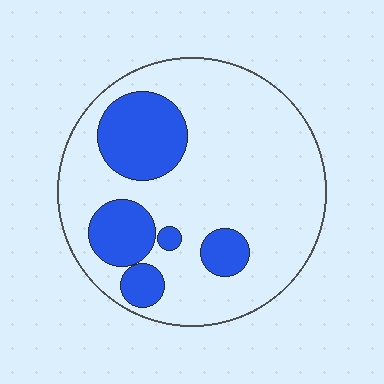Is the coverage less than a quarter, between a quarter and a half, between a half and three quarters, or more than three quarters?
Less than a quarter.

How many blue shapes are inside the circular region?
5.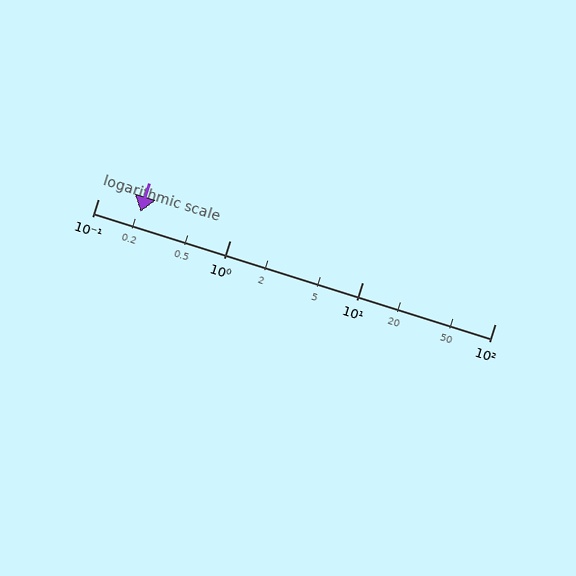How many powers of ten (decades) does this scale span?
The scale spans 3 decades, from 0.1 to 100.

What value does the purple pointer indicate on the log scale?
The pointer indicates approximately 0.21.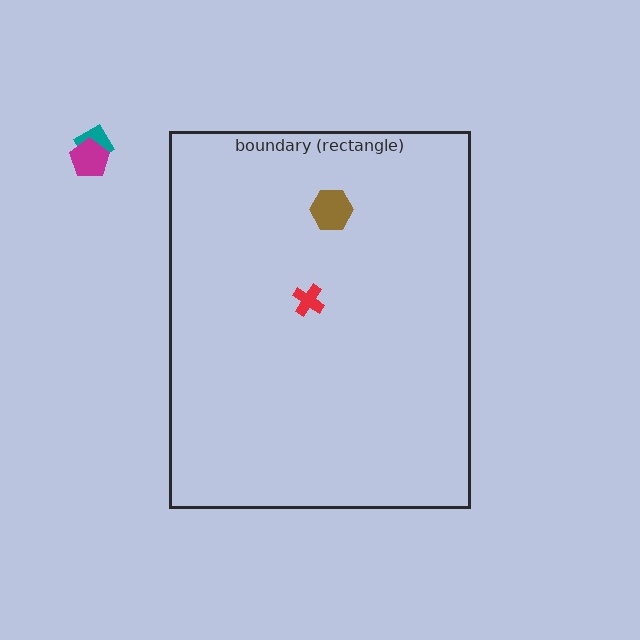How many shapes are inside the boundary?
2 inside, 2 outside.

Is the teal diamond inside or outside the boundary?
Outside.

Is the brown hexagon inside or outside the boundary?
Inside.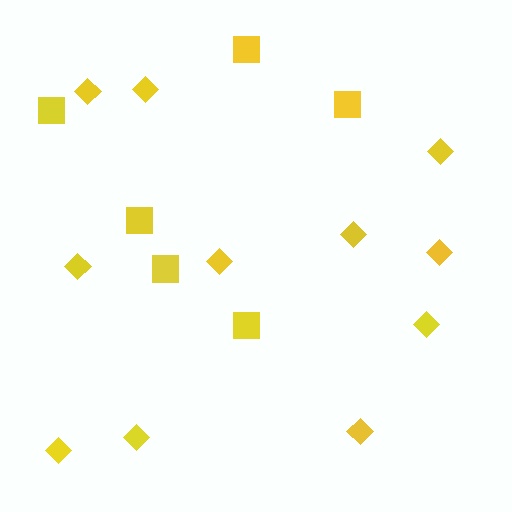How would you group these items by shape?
There are 2 groups: one group of diamonds (11) and one group of squares (6).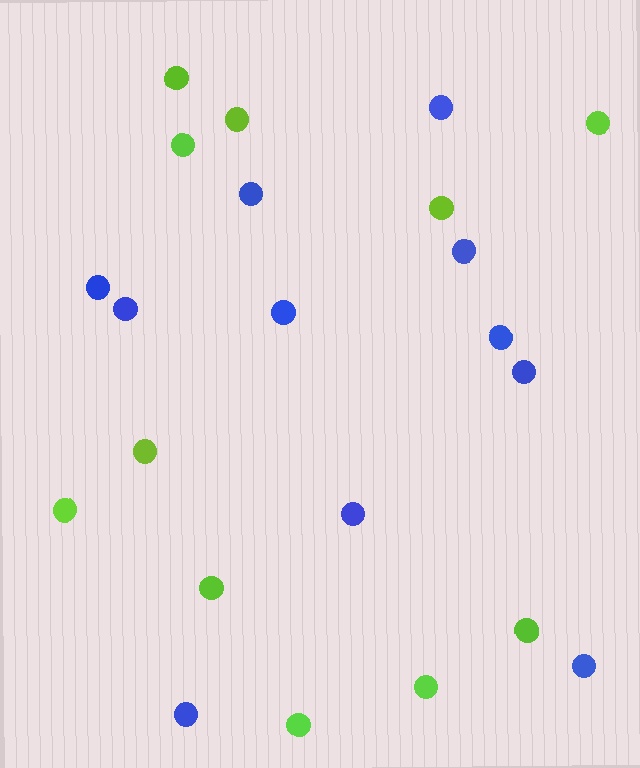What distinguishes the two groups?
There are 2 groups: one group of lime circles (11) and one group of blue circles (11).